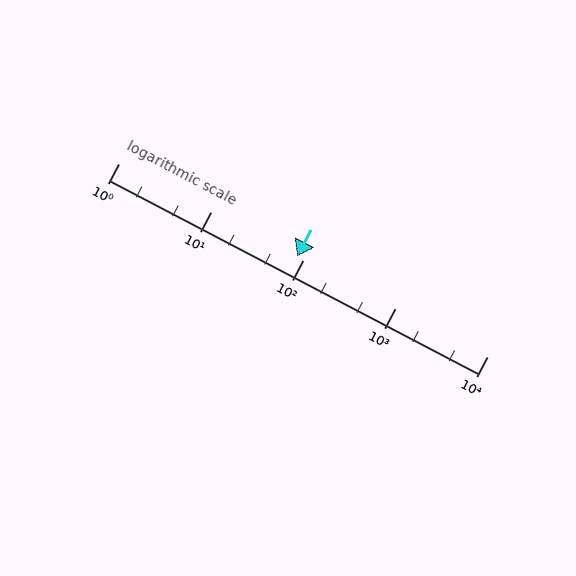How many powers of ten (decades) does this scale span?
The scale spans 4 decades, from 1 to 10000.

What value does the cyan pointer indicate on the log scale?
The pointer indicates approximately 86.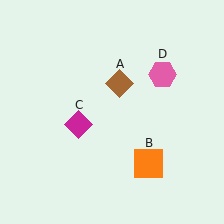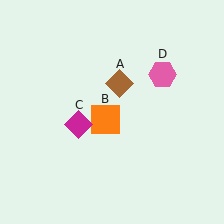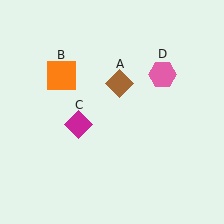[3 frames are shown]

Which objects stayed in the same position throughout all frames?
Brown diamond (object A) and magenta diamond (object C) and pink hexagon (object D) remained stationary.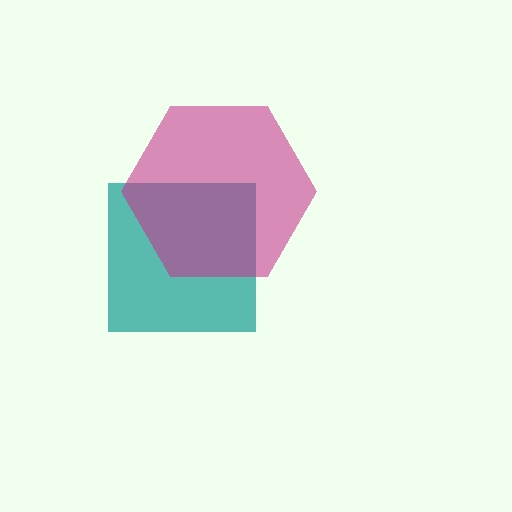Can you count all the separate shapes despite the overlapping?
Yes, there are 2 separate shapes.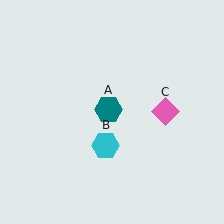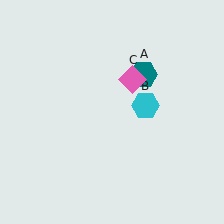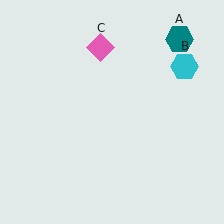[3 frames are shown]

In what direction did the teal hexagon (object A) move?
The teal hexagon (object A) moved up and to the right.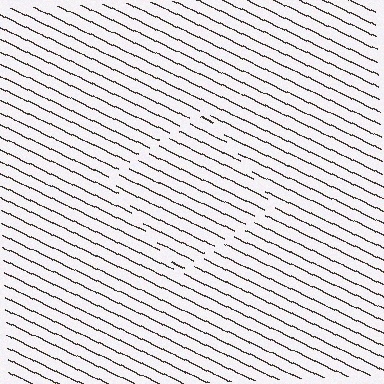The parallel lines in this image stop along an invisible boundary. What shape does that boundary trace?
An illusory square. The interior of the shape contains the same grating, shifted by half a period — the contour is defined by the phase discontinuity where line-ends from the inner and outer gratings abut.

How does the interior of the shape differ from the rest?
The interior of the shape contains the same grating, shifted by half a period — the contour is defined by the phase discontinuity where line-ends from the inner and outer gratings abut.